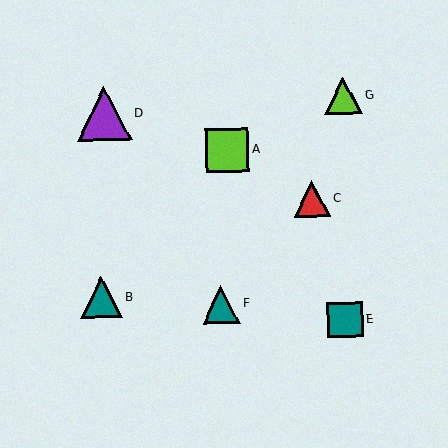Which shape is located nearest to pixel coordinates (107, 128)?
The purple triangle (labeled D) at (104, 114) is nearest to that location.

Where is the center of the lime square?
The center of the lime square is at (227, 150).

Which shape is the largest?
The purple triangle (labeled D) is the largest.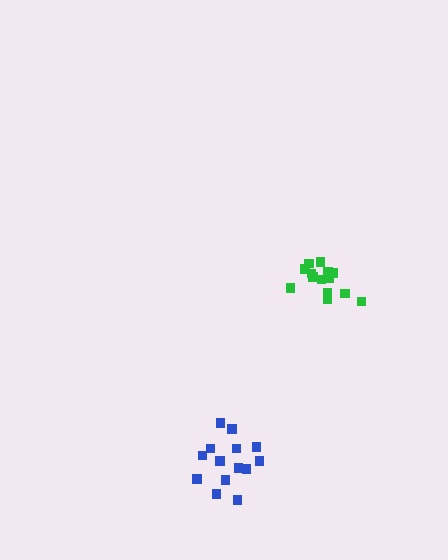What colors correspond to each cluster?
The clusters are colored: blue, green.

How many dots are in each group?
Group 1: 14 dots, Group 2: 14 dots (28 total).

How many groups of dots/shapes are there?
There are 2 groups.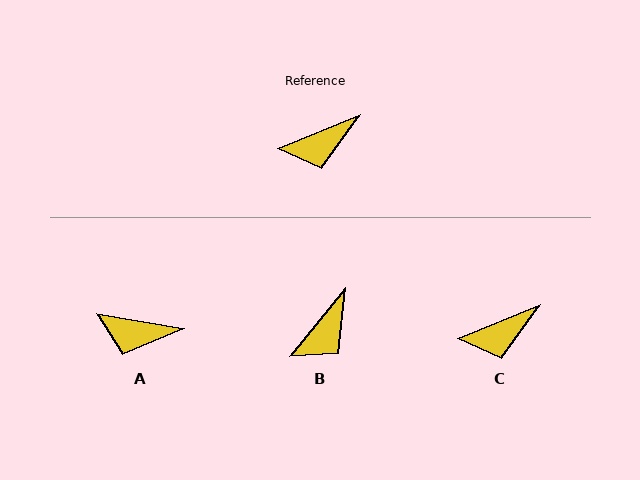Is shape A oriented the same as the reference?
No, it is off by about 32 degrees.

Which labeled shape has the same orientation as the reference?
C.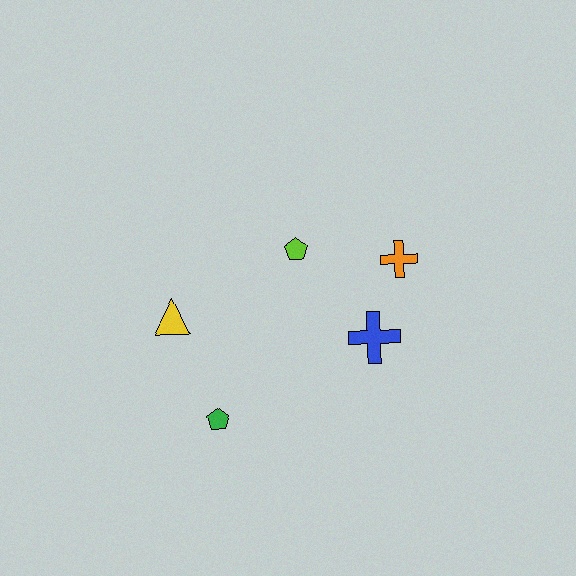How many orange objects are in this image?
There is 1 orange object.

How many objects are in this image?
There are 5 objects.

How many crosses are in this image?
There are 2 crosses.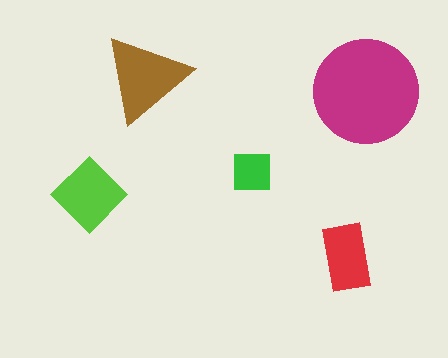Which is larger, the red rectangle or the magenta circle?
The magenta circle.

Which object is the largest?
The magenta circle.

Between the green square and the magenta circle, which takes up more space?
The magenta circle.